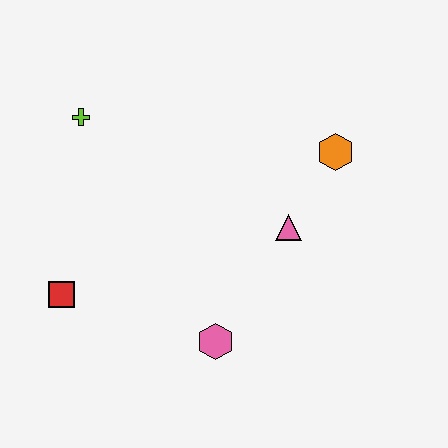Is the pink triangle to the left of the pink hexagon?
No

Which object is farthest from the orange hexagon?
The red square is farthest from the orange hexagon.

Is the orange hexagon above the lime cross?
No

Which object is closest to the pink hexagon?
The pink triangle is closest to the pink hexagon.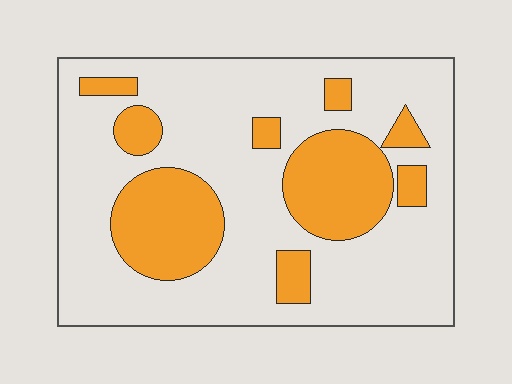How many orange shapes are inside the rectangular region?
9.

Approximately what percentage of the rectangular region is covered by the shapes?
Approximately 25%.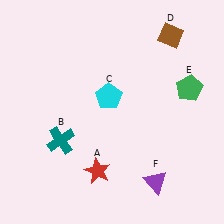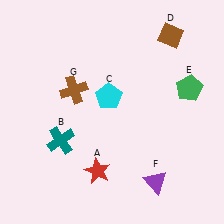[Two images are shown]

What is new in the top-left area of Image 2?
A brown cross (G) was added in the top-left area of Image 2.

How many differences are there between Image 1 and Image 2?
There is 1 difference between the two images.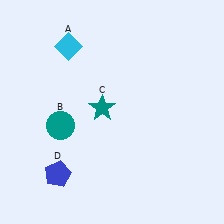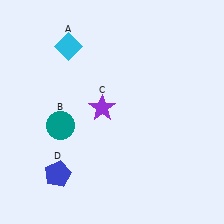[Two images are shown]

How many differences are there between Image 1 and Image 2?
There is 1 difference between the two images.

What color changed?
The star (C) changed from teal in Image 1 to purple in Image 2.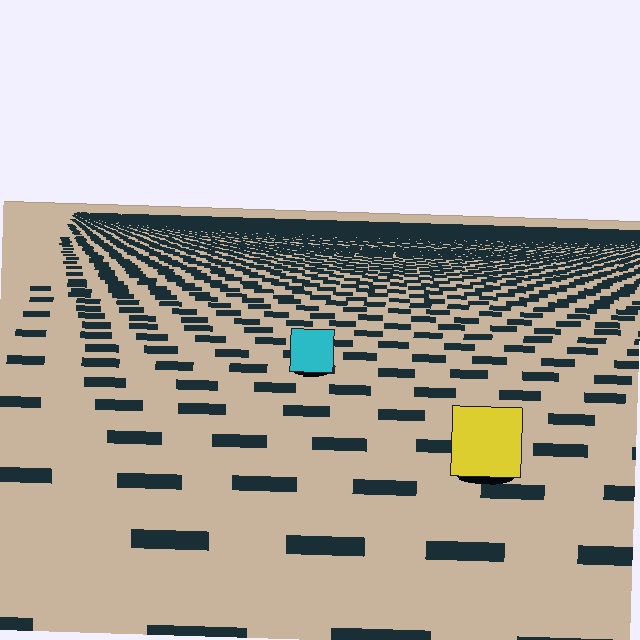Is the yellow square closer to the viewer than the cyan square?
Yes. The yellow square is closer — you can tell from the texture gradient: the ground texture is coarser near it.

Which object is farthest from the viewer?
The cyan square is farthest from the viewer. It appears smaller and the ground texture around it is denser.